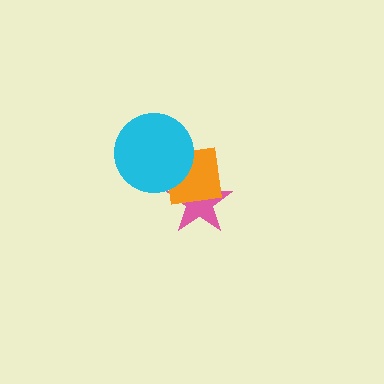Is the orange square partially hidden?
Yes, it is partially covered by another shape.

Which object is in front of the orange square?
The cyan circle is in front of the orange square.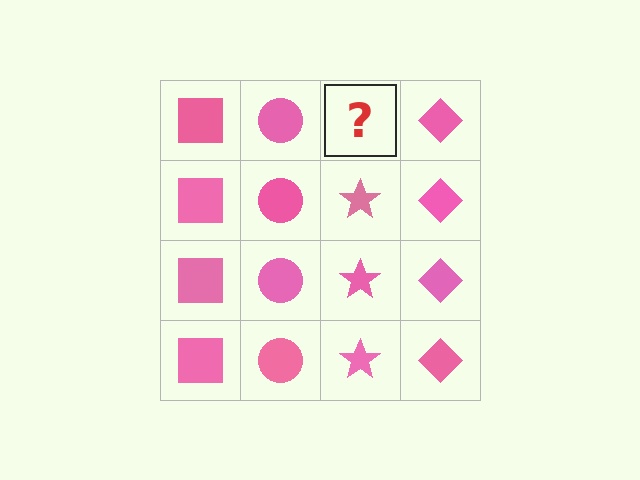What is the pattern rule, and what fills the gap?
The rule is that each column has a consistent shape. The gap should be filled with a pink star.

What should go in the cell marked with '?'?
The missing cell should contain a pink star.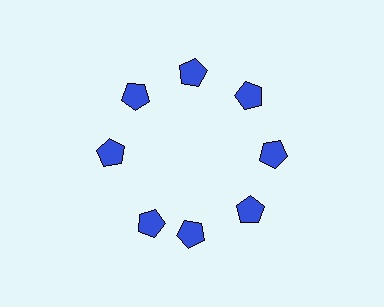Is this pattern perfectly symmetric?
No. The 8 blue pentagons are arranged in a ring, but one element near the 8 o'clock position is rotated out of alignment along the ring, breaking the 8-fold rotational symmetry.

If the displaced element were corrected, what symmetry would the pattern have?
It would have 8-fold rotational symmetry — the pattern would map onto itself every 45 degrees.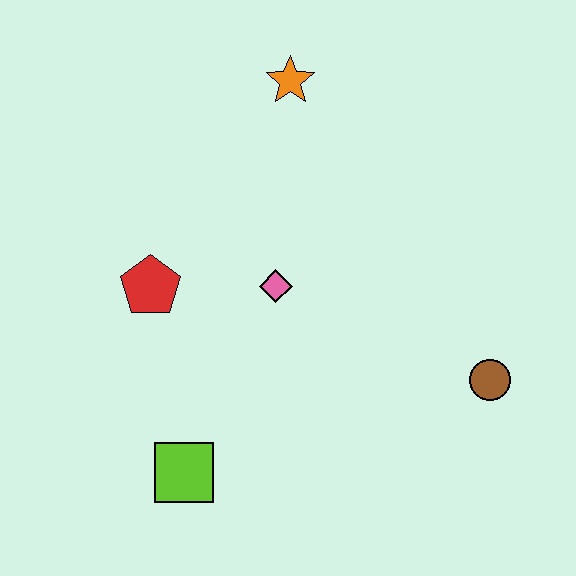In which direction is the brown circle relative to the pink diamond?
The brown circle is to the right of the pink diamond.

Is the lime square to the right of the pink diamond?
No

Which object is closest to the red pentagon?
The pink diamond is closest to the red pentagon.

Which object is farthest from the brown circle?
The orange star is farthest from the brown circle.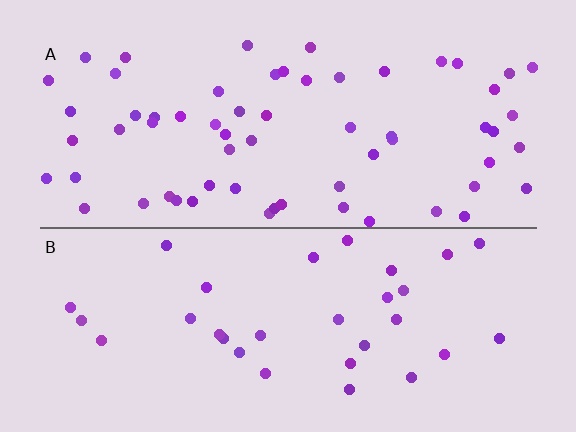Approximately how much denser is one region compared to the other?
Approximately 1.9× — region A over region B.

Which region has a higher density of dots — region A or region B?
A (the top).